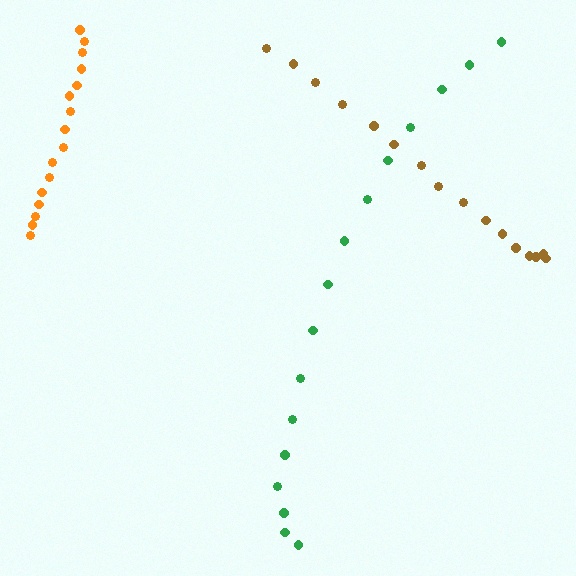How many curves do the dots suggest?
There are 3 distinct paths.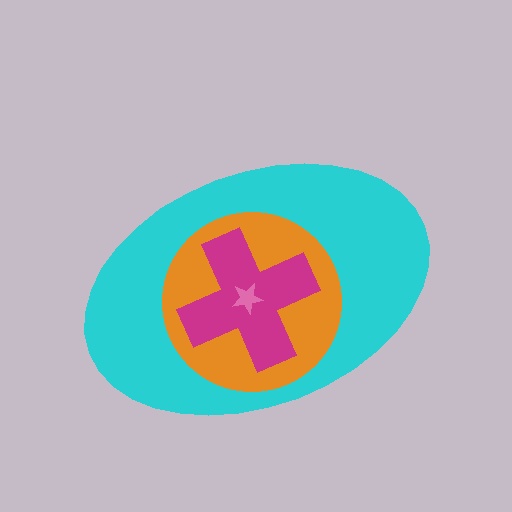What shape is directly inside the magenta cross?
The pink star.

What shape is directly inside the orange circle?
The magenta cross.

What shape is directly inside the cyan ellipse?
The orange circle.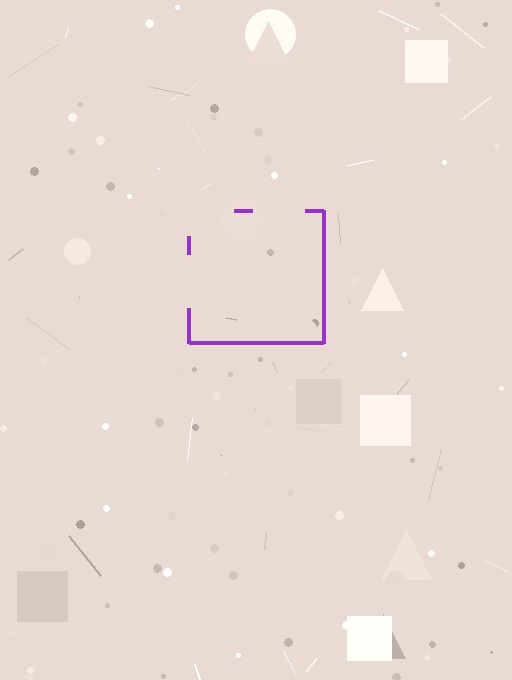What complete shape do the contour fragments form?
The contour fragments form a square.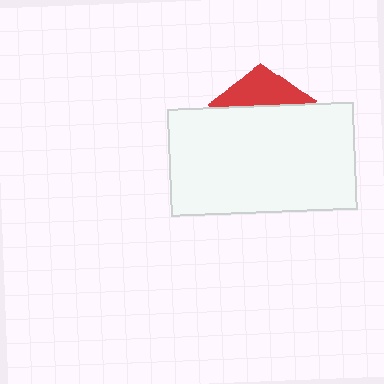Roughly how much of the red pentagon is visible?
A small part of it is visible (roughly 31%).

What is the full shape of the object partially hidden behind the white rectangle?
The partially hidden object is a red pentagon.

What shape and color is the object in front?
The object in front is a white rectangle.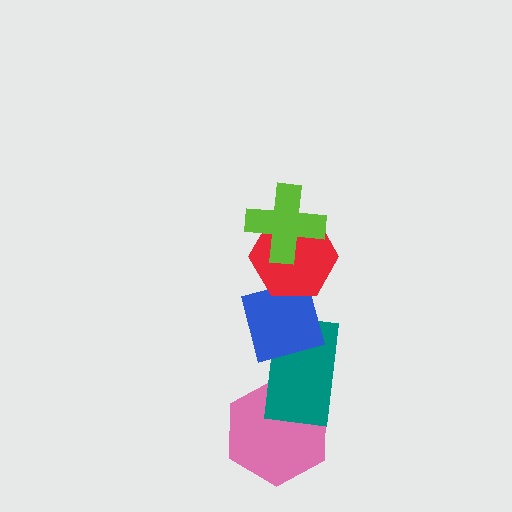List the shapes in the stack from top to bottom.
From top to bottom: the lime cross, the red hexagon, the blue square, the teal rectangle, the pink hexagon.